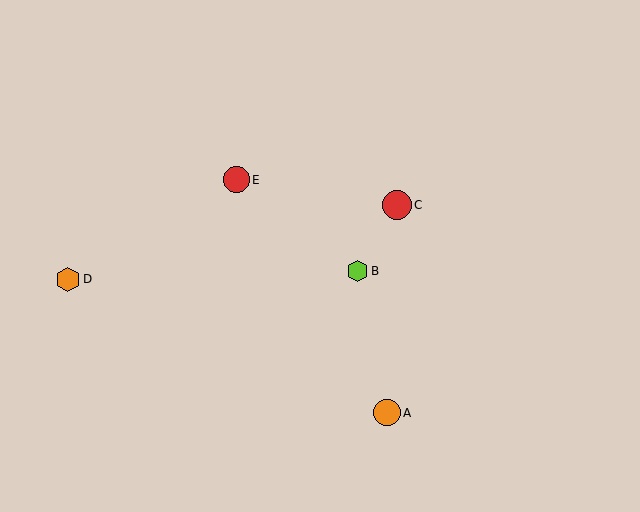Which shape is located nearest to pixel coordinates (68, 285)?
The orange hexagon (labeled D) at (68, 279) is nearest to that location.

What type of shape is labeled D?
Shape D is an orange hexagon.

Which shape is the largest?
The red circle (labeled C) is the largest.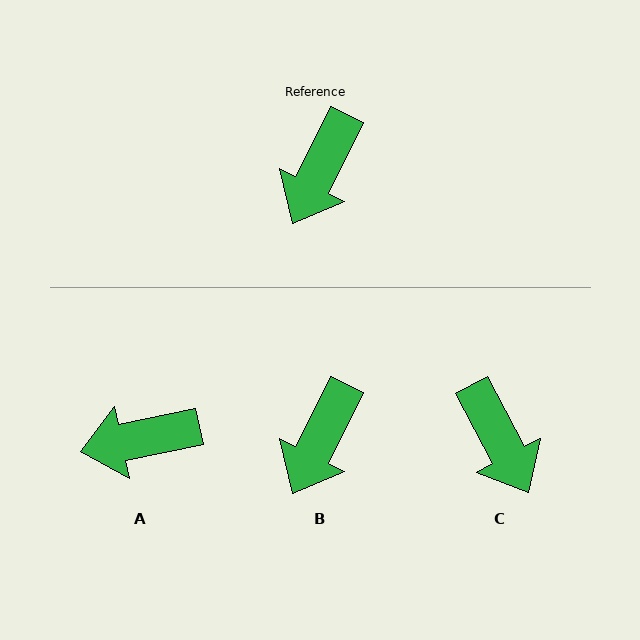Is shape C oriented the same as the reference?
No, it is off by about 54 degrees.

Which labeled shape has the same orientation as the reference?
B.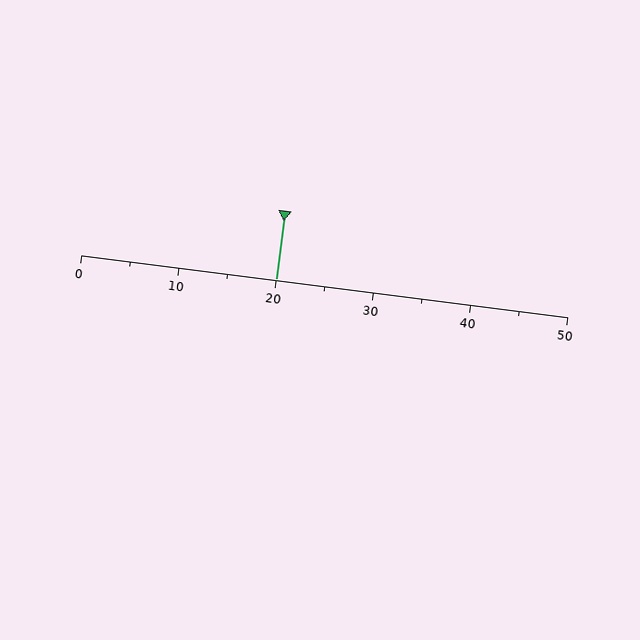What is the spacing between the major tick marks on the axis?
The major ticks are spaced 10 apart.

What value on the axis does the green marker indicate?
The marker indicates approximately 20.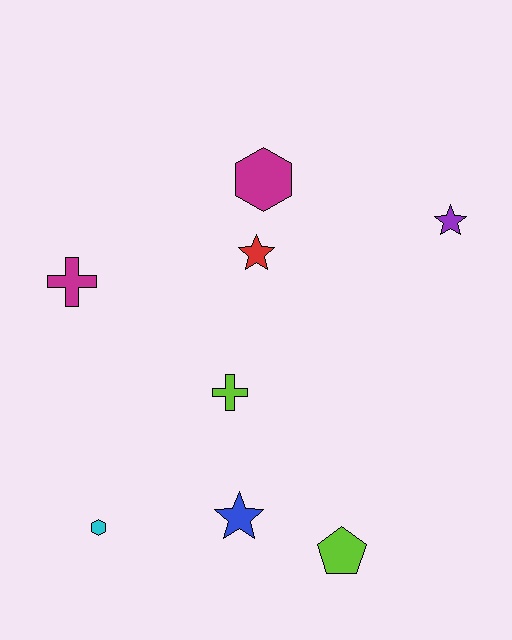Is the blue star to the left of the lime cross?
No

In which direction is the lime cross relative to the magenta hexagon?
The lime cross is below the magenta hexagon.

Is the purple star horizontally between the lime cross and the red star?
No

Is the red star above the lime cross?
Yes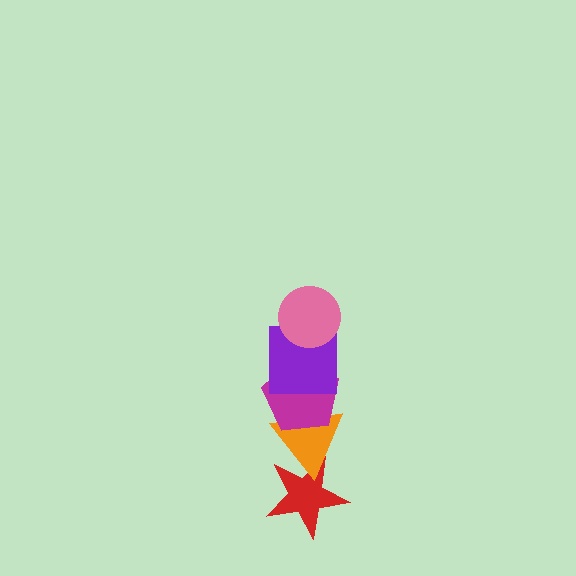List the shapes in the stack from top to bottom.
From top to bottom: the pink circle, the purple square, the magenta pentagon, the orange triangle, the red star.